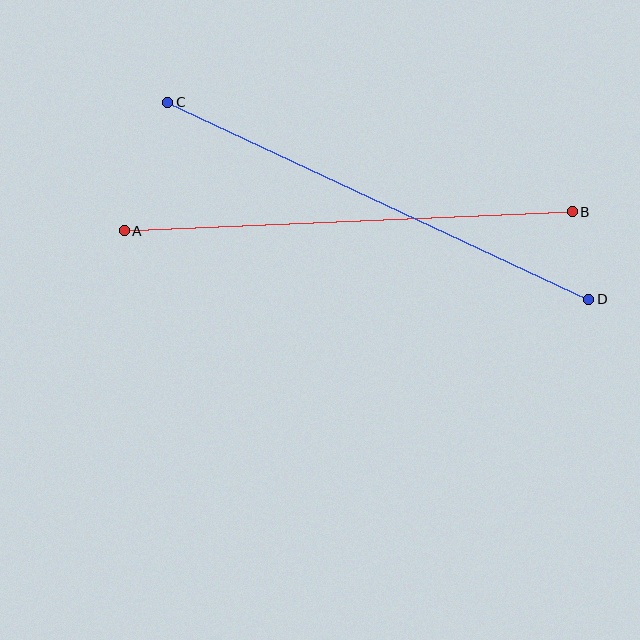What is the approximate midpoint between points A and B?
The midpoint is at approximately (348, 221) pixels.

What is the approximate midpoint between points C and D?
The midpoint is at approximately (378, 201) pixels.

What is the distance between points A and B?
The distance is approximately 449 pixels.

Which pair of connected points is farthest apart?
Points C and D are farthest apart.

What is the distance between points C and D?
The distance is approximately 464 pixels.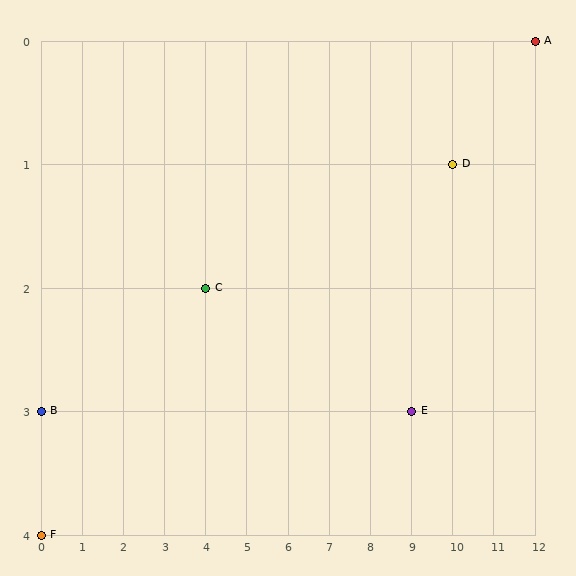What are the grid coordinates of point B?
Point B is at grid coordinates (0, 3).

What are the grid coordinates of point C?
Point C is at grid coordinates (4, 2).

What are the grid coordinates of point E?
Point E is at grid coordinates (9, 3).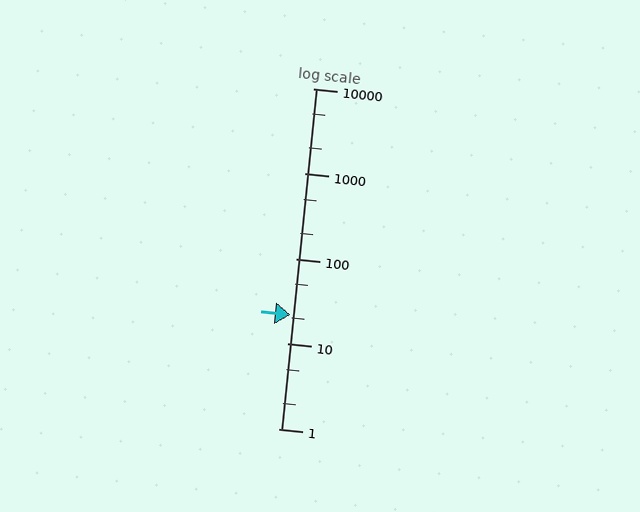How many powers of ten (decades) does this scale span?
The scale spans 4 decades, from 1 to 10000.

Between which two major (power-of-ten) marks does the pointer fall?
The pointer is between 10 and 100.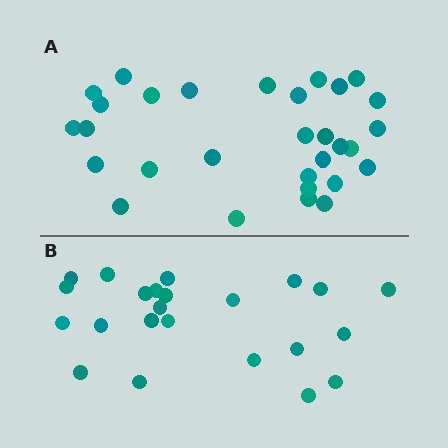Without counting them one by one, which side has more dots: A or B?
Region A (the top region) has more dots.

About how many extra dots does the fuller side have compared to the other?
Region A has roughly 8 or so more dots than region B.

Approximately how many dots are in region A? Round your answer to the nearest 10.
About 30 dots.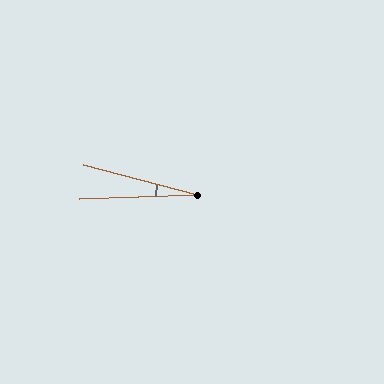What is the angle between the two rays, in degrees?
Approximately 17 degrees.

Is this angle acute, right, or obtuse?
It is acute.